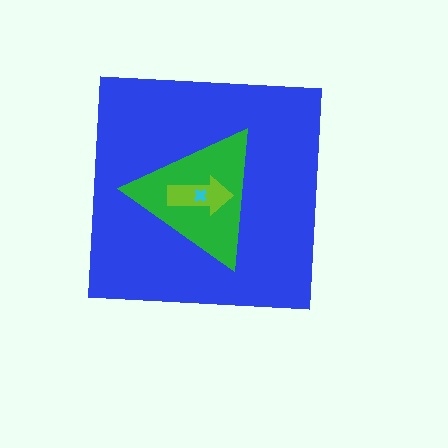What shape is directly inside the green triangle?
The lime arrow.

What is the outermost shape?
The blue square.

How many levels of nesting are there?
4.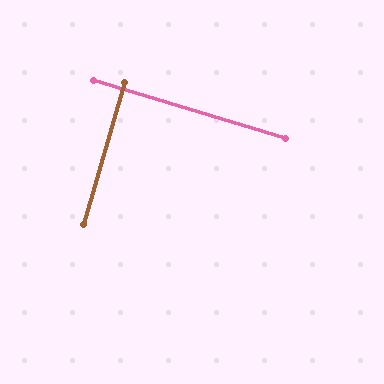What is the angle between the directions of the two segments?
Approximately 89 degrees.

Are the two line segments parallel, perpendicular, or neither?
Perpendicular — they meet at approximately 89°.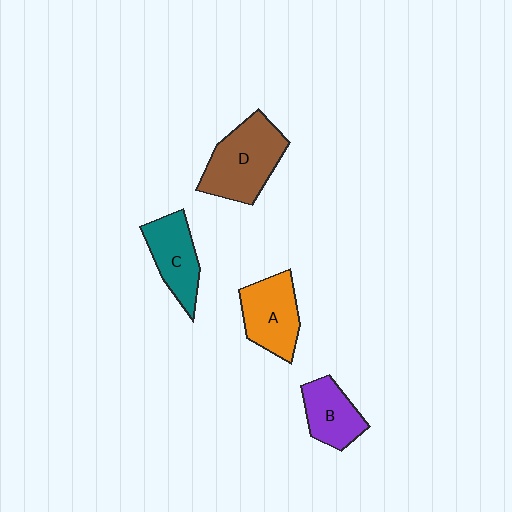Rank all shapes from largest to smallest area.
From largest to smallest: D (brown), A (orange), C (teal), B (purple).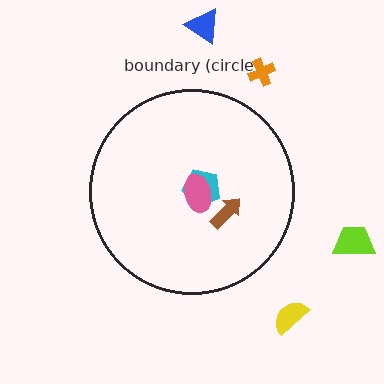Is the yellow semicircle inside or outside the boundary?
Outside.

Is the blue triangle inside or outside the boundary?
Outside.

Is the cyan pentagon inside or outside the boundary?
Inside.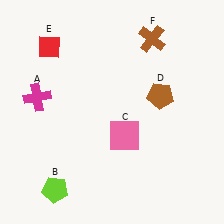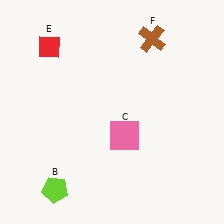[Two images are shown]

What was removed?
The brown pentagon (D), the magenta cross (A) were removed in Image 2.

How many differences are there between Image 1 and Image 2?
There are 2 differences between the two images.